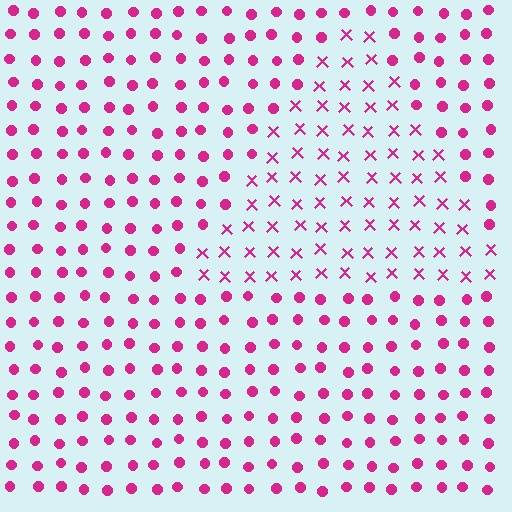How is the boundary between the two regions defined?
The boundary is defined by a change in element shape: X marks inside vs. circles outside. All elements share the same color and spacing.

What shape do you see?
I see a triangle.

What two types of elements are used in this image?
The image uses X marks inside the triangle region and circles outside it.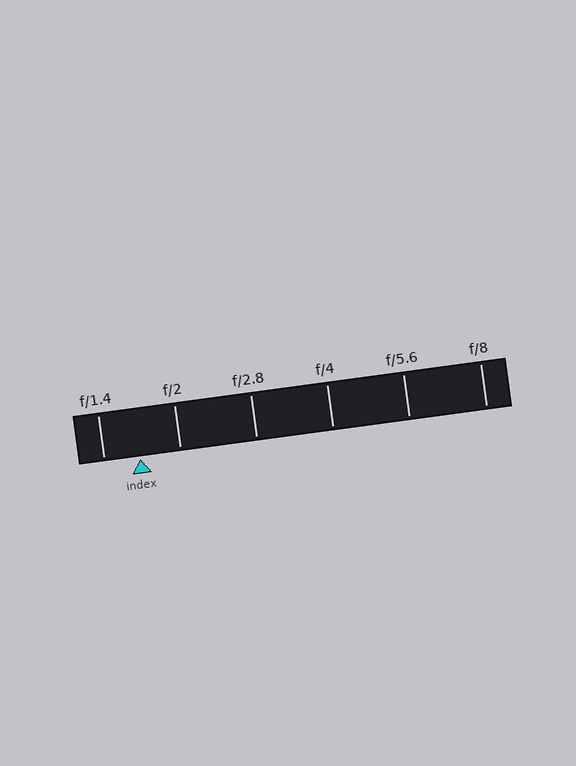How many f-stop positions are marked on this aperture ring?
There are 6 f-stop positions marked.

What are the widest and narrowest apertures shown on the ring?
The widest aperture shown is f/1.4 and the narrowest is f/8.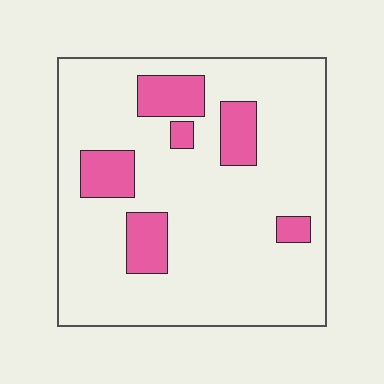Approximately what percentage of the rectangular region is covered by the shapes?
Approximately 15%.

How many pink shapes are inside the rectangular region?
6.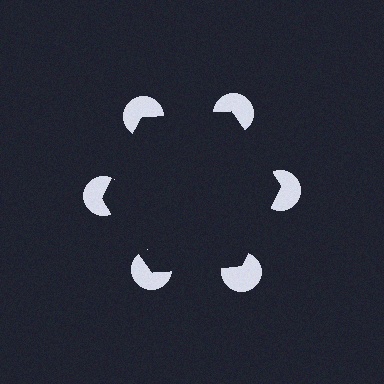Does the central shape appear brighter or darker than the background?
It typically appears slightly darker than the background, even though no actual brightness change is drawn.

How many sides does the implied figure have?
6 sides.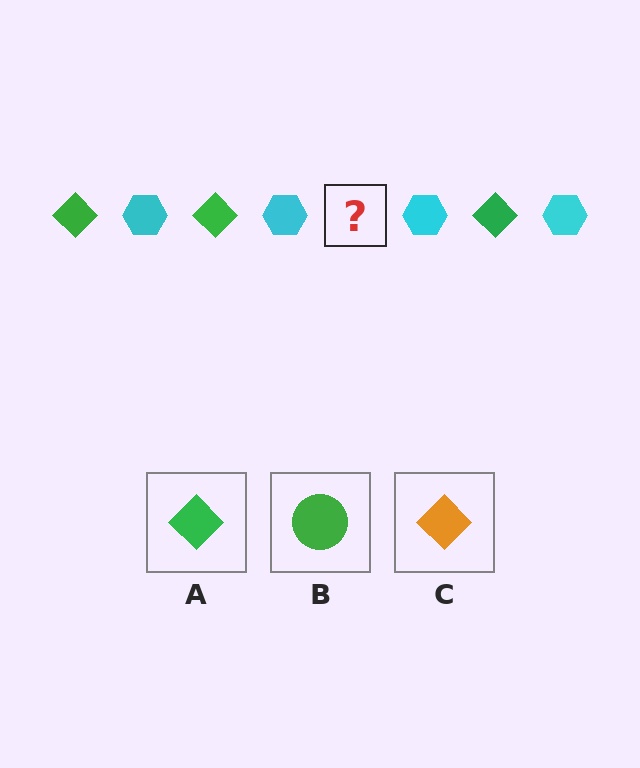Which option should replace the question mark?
Option A.